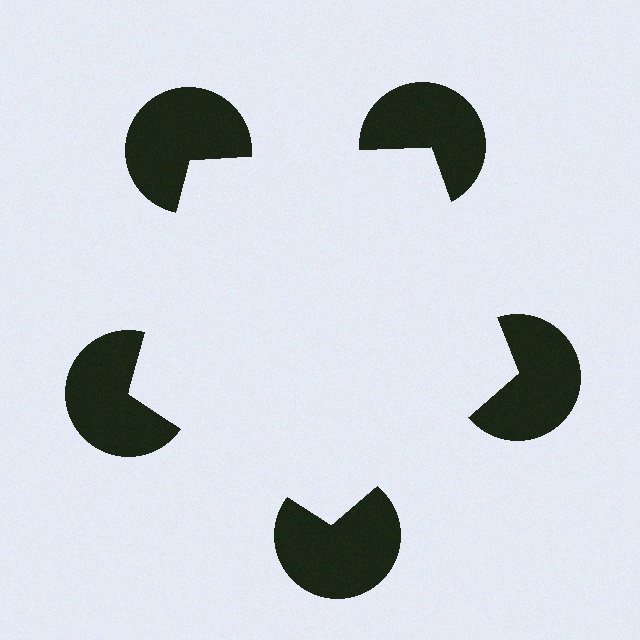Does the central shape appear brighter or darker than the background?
It typically appears slightly brighter than the background, even though no actual brightness change is drawn.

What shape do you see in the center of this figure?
An illusory pentagon — its edges are inferred from the aligned wedge cuts in the pac-man discs, not physically drawn.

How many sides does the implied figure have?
5 sides.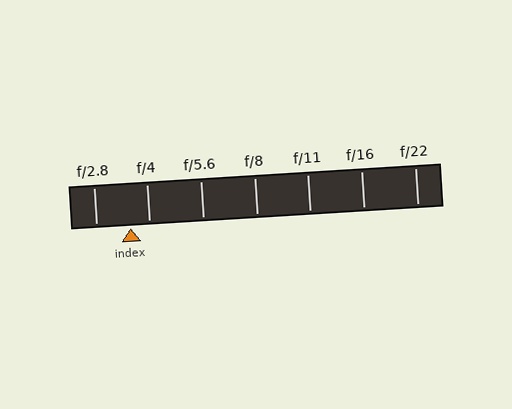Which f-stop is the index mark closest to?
The index mark is closest to f/4.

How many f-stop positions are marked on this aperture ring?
There are 7 f-stop positions marked.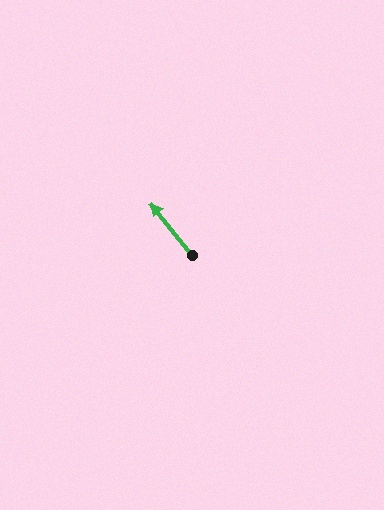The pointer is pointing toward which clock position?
Roughly 11 o'clock.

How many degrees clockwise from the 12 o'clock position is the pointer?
Approximately 321 degrees.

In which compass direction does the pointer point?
Northwest.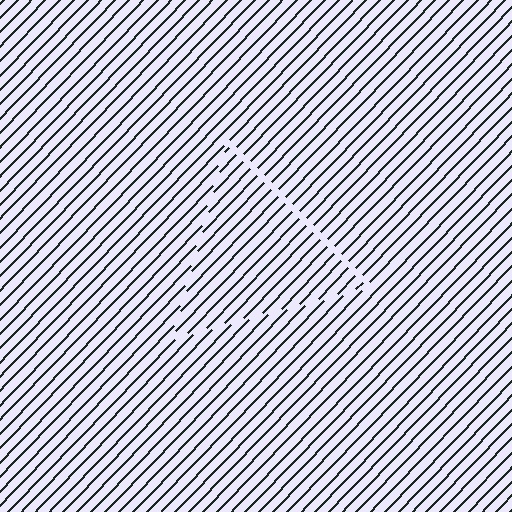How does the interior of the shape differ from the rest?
The interior of the shape contains the same grating, shifted by half a period — the contour is defined by the phase discontinuity where line-ends from the inner and outer gratings abut.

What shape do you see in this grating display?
An illusory triangle. The interior of the shape contains the same grating, shifted by half a period — the contour is defined by the phase discontinuity where line-ends from the inner and outer gratings abut.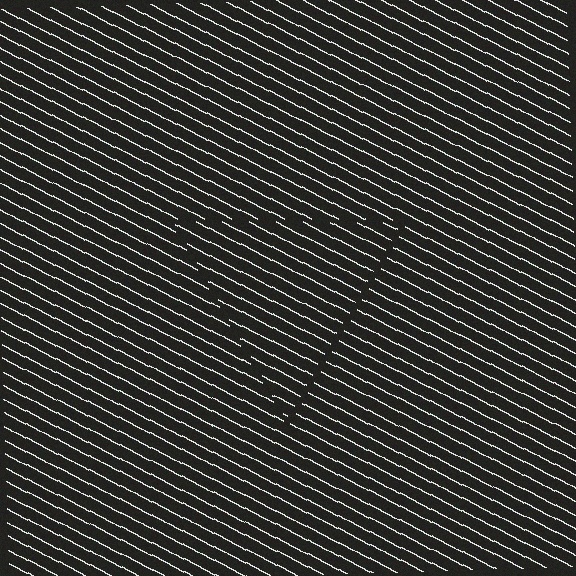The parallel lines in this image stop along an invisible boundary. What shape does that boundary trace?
An illusory triangle. The interior of the shape contains the same grating, shifted by half a period — the contour is defined by the phase discontinuity where line-ends from the inner and outer gratings abut.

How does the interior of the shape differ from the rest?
The interior of the shape contains the same grating, shifted by half a period — the contour is defined by the phase discontinuity where line-ends from the inner and outer gratings abut.